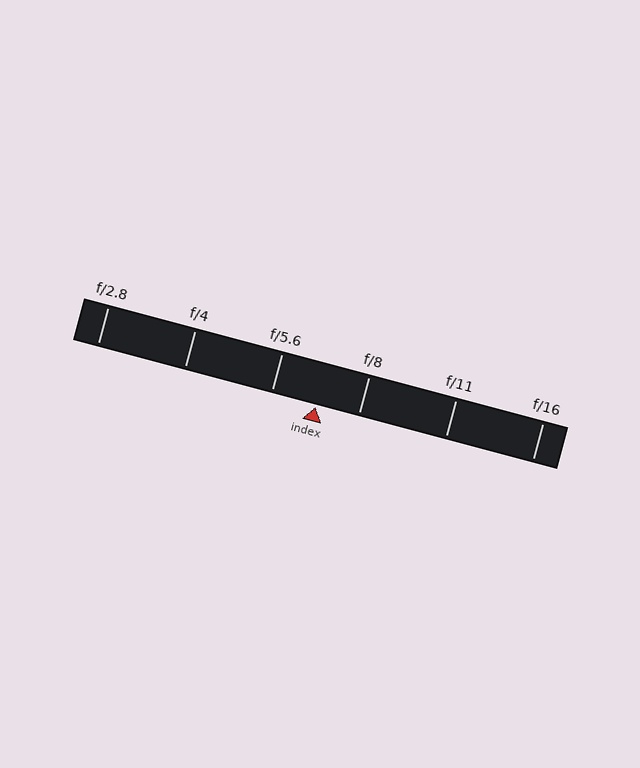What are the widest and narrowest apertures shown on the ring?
The widest aperture shown is f/2.8 and the narrowest is f/16.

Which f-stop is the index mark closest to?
The index mark is closest to f/8.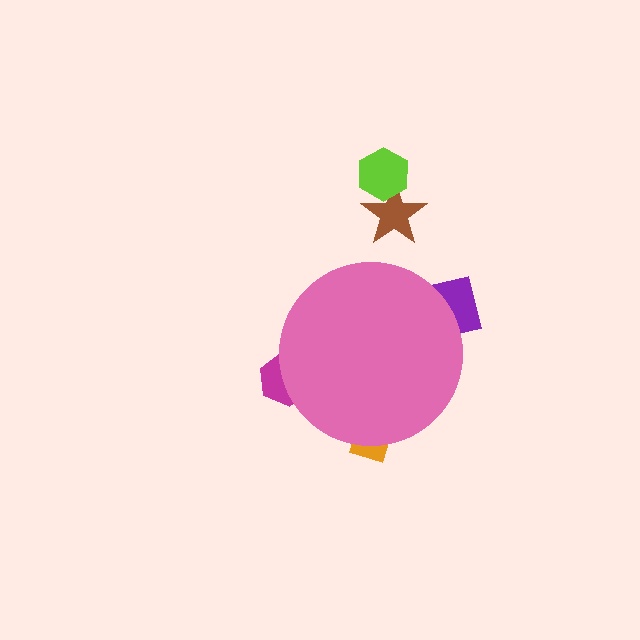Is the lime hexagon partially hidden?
No, the lime hexagon is fully visible.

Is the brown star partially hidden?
No, the brown star is fully visible.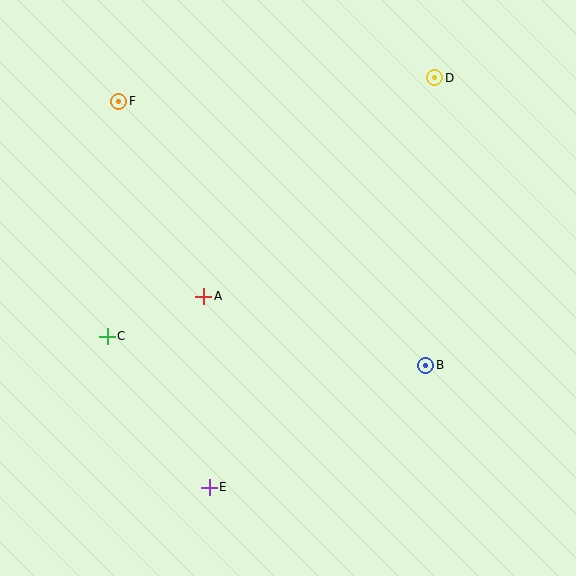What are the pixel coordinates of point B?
Point B is at (426, 365).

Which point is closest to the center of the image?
Point A at (204, 296) is closest to the center.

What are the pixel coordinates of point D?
Point D is at (435, 78).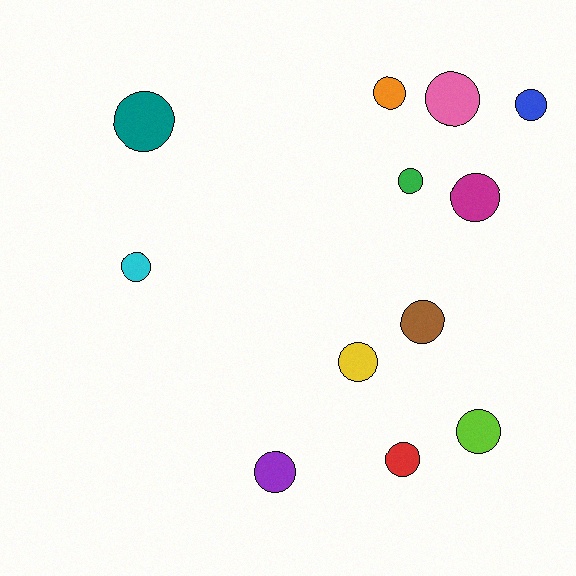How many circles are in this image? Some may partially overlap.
There are 12 circles.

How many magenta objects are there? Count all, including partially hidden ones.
There is 1 magenta object.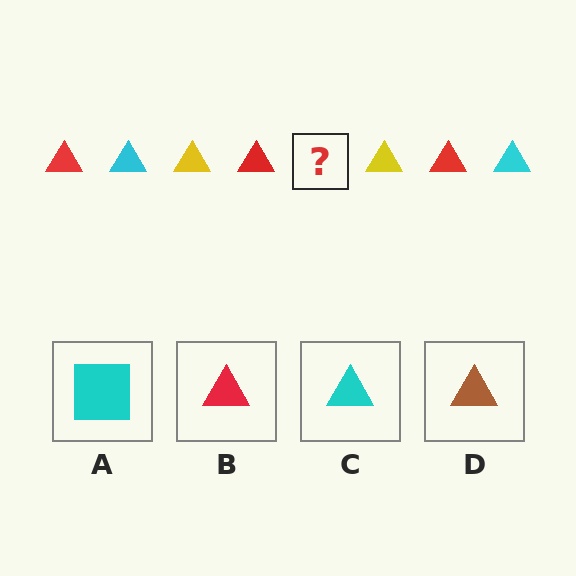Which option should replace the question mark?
Option C.